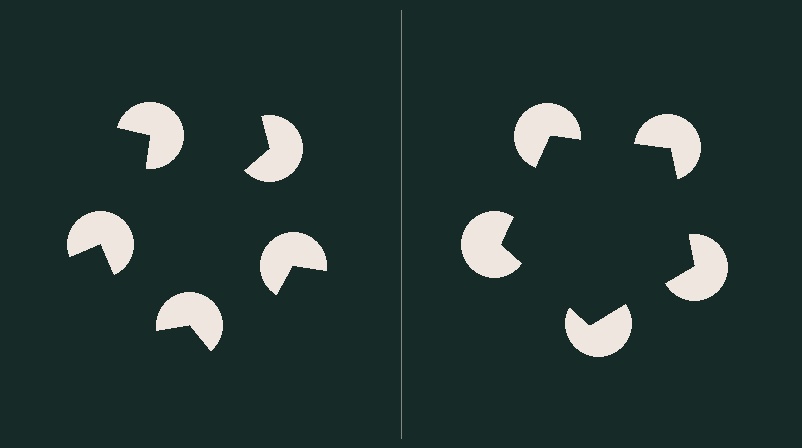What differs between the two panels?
The pac-man discs are positioned identically on both sides; only the wedge orientations differ. On the right they align to a pentagon; on the left they are misaligned.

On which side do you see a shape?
An illusory pentagon appears on the right side. On the left side the wedge cuts are rotated, so no coherent shape forms.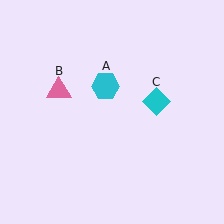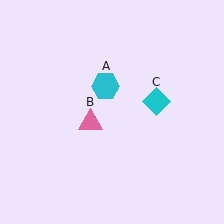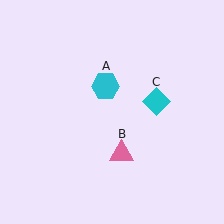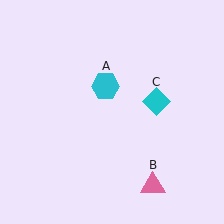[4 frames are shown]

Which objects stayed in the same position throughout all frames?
Cyan hexagon (object A) and cyan diamond (object C) remained stationary.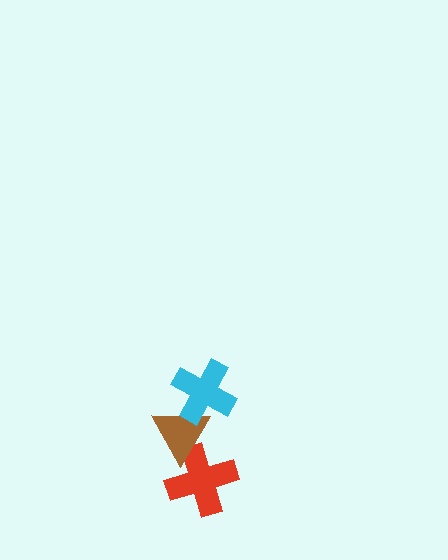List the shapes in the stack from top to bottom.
From top to bottom: the cyan cross, the brown triangle, the red cross.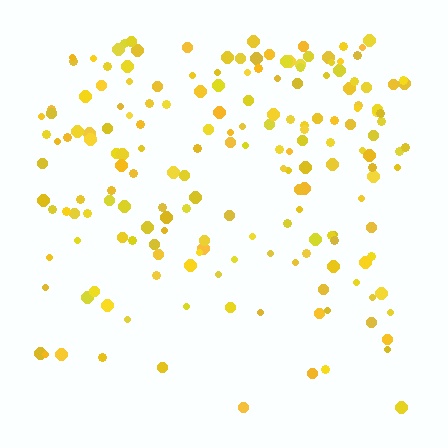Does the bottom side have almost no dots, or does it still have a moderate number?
Still a moderate number, just noticeably fewer than the top.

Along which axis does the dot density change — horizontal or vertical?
Vertical.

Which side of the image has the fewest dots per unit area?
The bottom.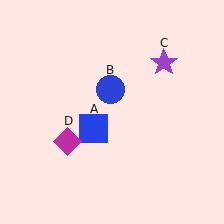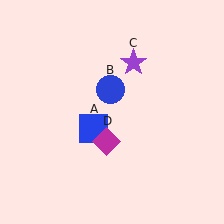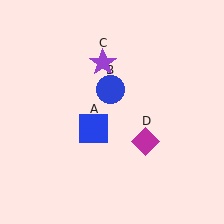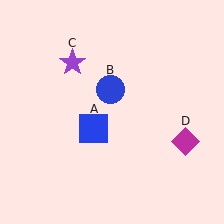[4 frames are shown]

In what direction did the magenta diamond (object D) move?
The magenta diamond (object D) moved right.